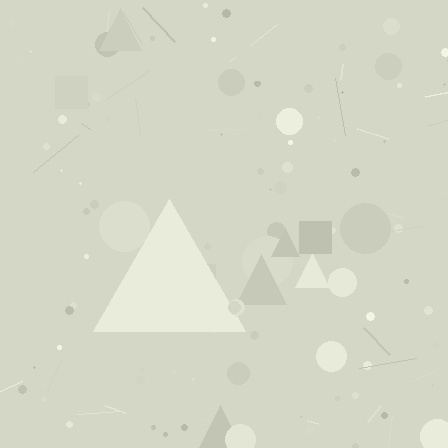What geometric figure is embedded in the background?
A triangle is embedded in the background.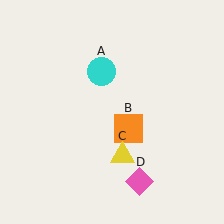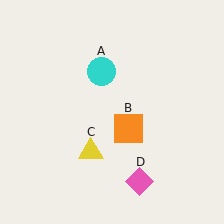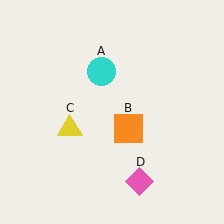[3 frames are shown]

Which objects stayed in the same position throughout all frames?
Cyan circle (object A) and orange square (object B) and pink diamond (object D) remained stationary.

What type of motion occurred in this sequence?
The yellow triangle (object C) rotated clockwise around the center of the scene.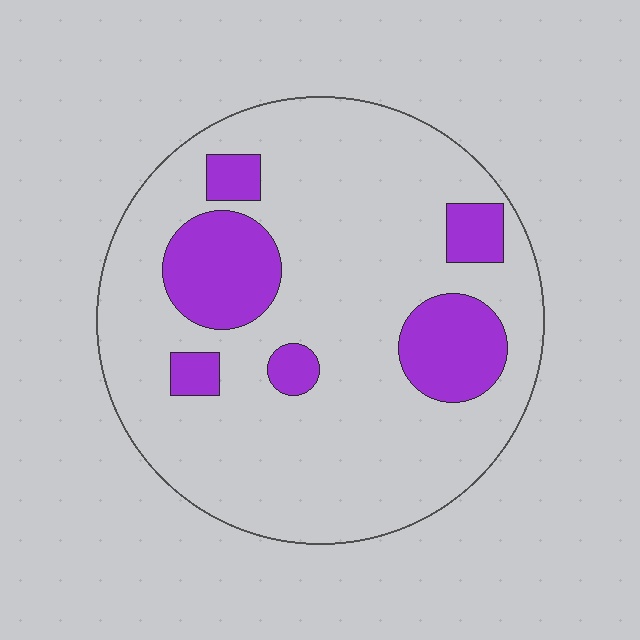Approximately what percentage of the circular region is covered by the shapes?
Approximately 20%.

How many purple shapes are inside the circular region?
6.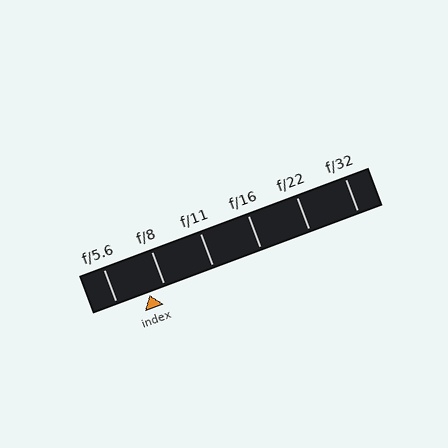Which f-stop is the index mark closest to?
The index mark is closest to f/8.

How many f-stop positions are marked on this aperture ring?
There are 6 f-stop positions marked.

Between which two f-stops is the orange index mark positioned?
The index mark is between f/5.6 and f/8.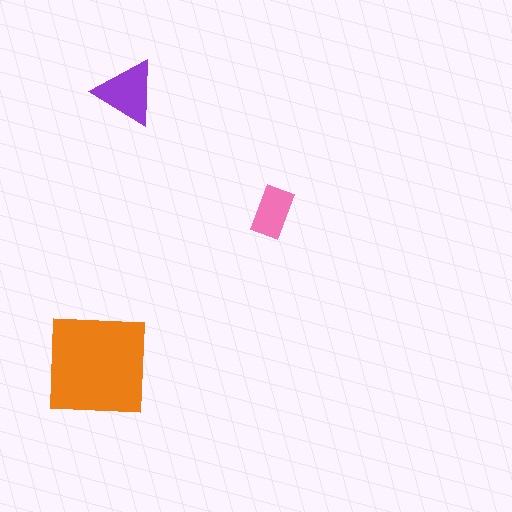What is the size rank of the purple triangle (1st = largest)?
2nd.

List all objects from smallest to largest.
The pink rectangle, the purple triangle, the orange square.